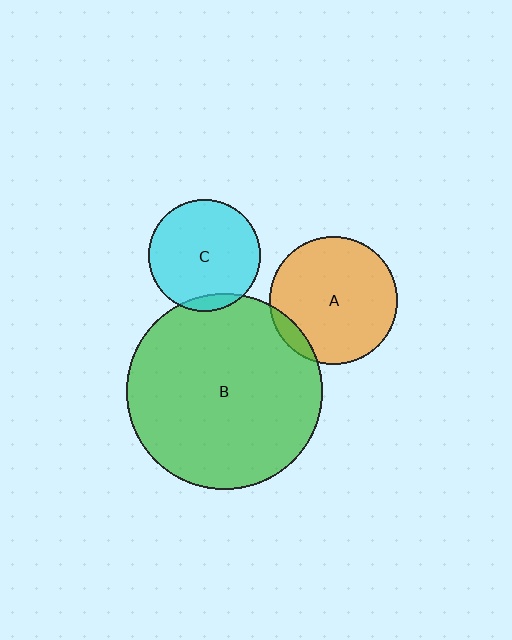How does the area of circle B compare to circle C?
Approximately 3.1 times.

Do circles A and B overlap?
Yes.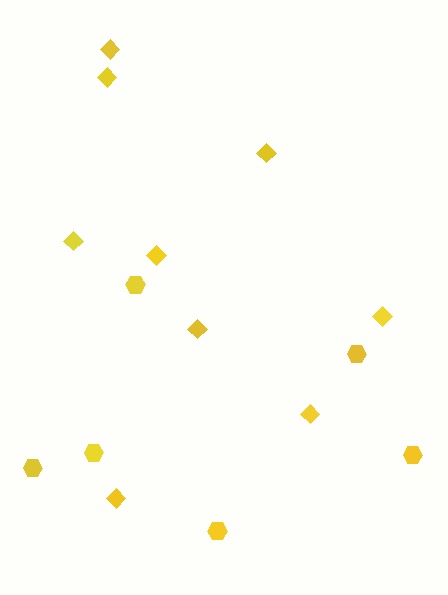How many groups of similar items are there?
There are 2 groups: one group of diamonds (9) and one group of hexagons (6).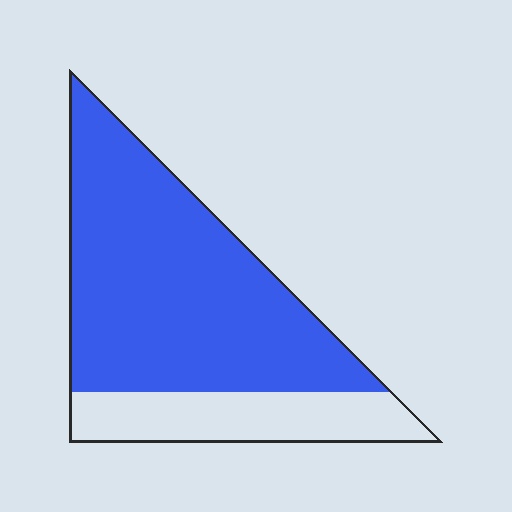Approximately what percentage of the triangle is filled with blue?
Approximately 75%.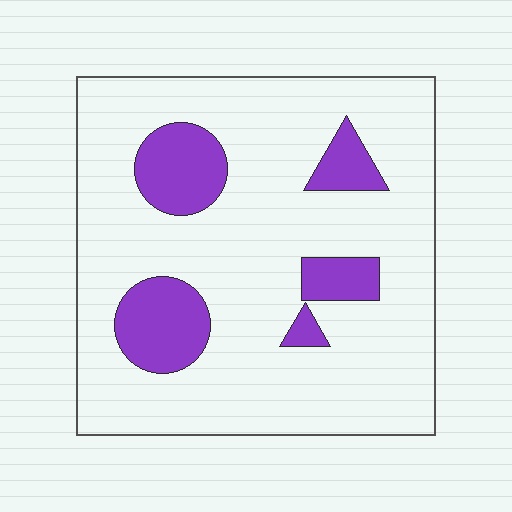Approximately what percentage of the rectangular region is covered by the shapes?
Approximately 15%.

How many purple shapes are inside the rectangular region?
5.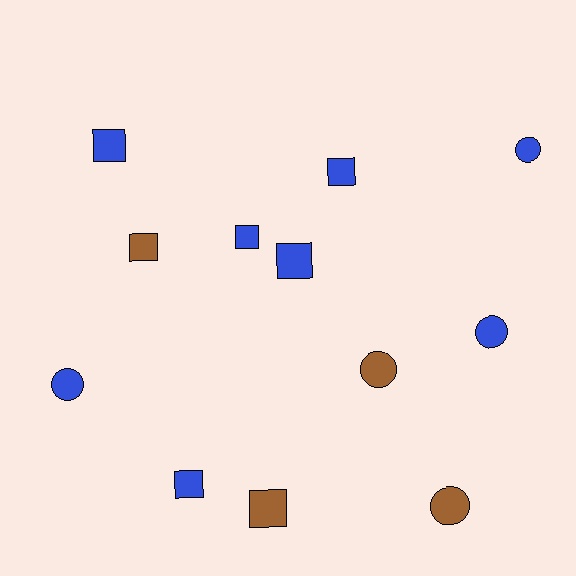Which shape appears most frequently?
Square, with 7 objects.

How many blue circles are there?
There are 3 blue circles.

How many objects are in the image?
There are 12 objects.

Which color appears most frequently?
Blue, with 8 objects.